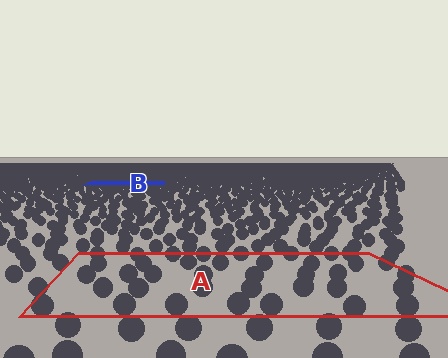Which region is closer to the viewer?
Region A is closer. The texture elements there are larger and more spread out.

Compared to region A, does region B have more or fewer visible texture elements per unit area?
Region B has more texture elements per unit area — they are packed more densely because it is farther away.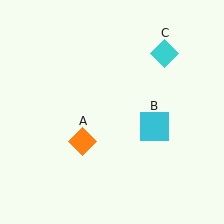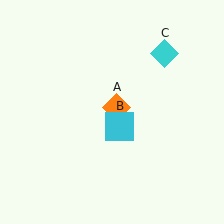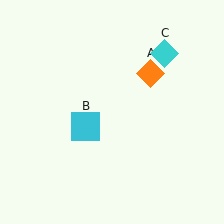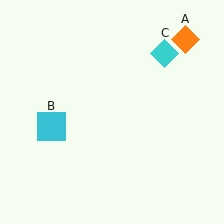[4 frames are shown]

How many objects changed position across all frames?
2 objects changed position: orange diamond (object A), cyan square (object B).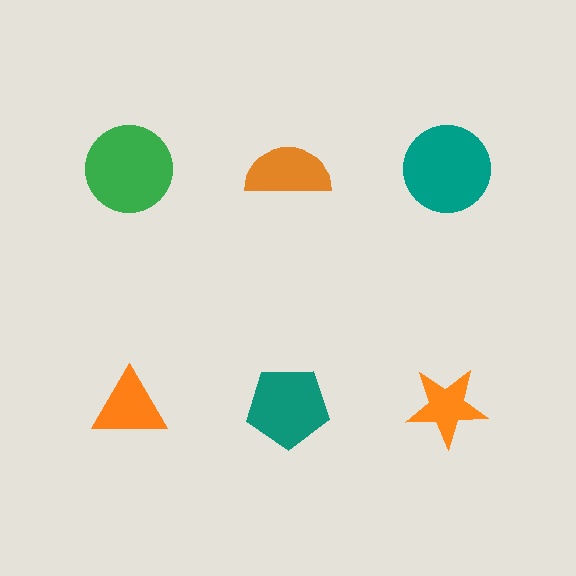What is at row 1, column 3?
A teal circle.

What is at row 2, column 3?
An orange star.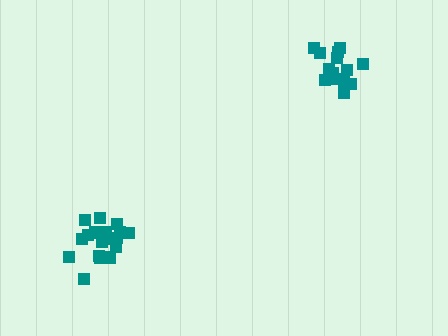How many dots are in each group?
Group 1: 19 dots, Group 2: 19 dots (38 total).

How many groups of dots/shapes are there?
There are 2 groups.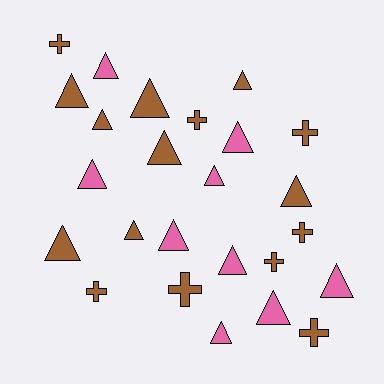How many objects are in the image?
There are 25 objects.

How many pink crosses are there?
There are no pink crosses.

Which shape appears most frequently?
Triangle, with 17 objects.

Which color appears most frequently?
Brown, with 16 objects.